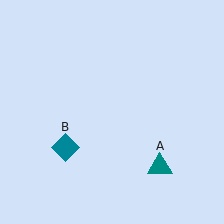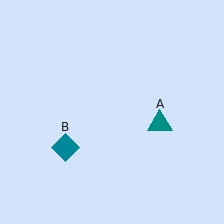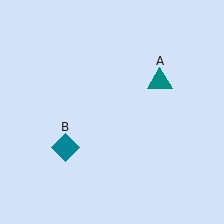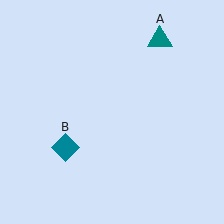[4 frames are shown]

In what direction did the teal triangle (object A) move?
The teal triangle (object A) moved up.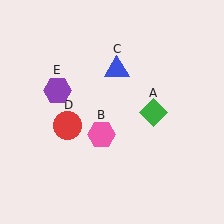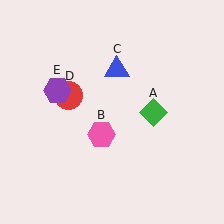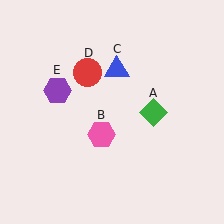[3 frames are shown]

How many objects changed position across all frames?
1 object changed position: red circle (object D).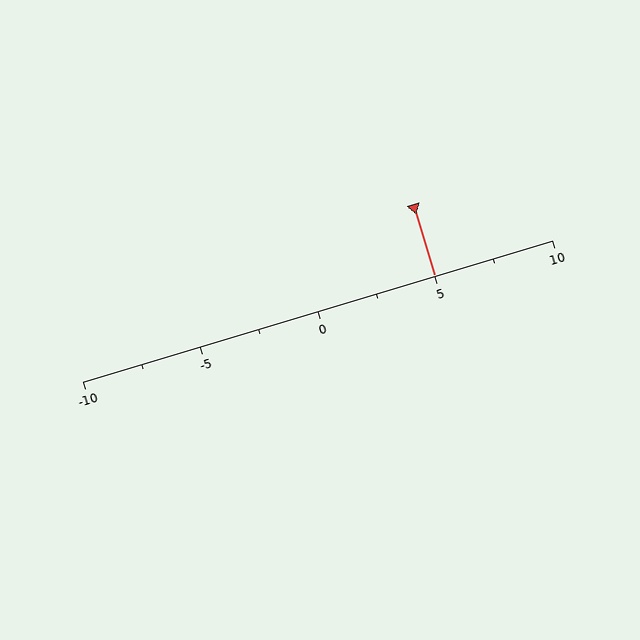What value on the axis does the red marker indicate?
The marker indicates approximately 5.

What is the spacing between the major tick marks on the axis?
The major ticks are spaced 5 apart.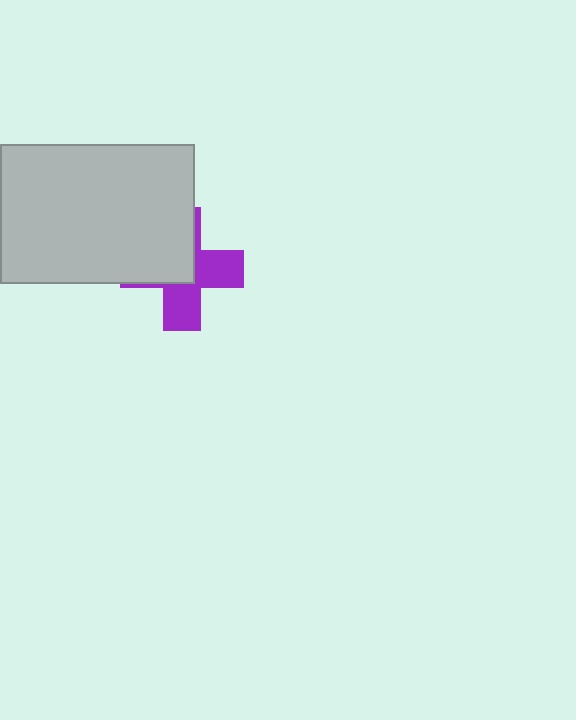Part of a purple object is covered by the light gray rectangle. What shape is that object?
It is a cross.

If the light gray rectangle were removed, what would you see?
You would see the complete purple cross.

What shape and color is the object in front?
The object in front is a light gray rectangle.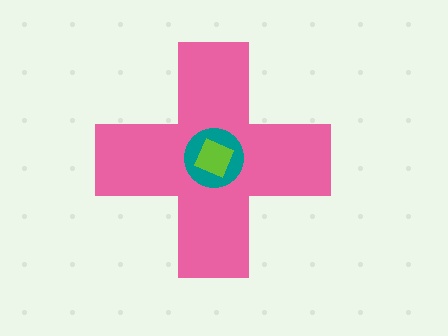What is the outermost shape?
The pink cross.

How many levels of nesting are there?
3.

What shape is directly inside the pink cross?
The teal circle.